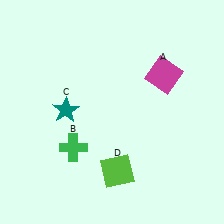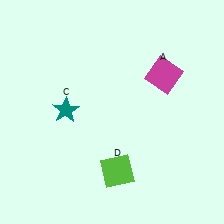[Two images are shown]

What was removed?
The green cross (B) was removed in Image 2.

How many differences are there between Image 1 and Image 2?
There is 1 difference between the two images.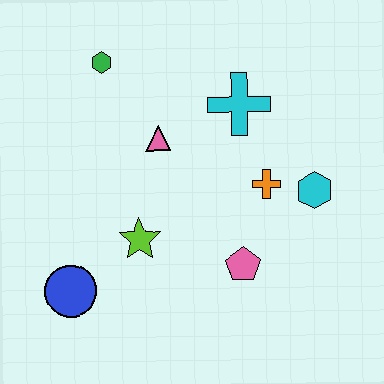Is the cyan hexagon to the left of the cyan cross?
No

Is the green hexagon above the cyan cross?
Yes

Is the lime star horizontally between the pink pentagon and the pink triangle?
No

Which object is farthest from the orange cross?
The blue circle is farthest from the orange cross.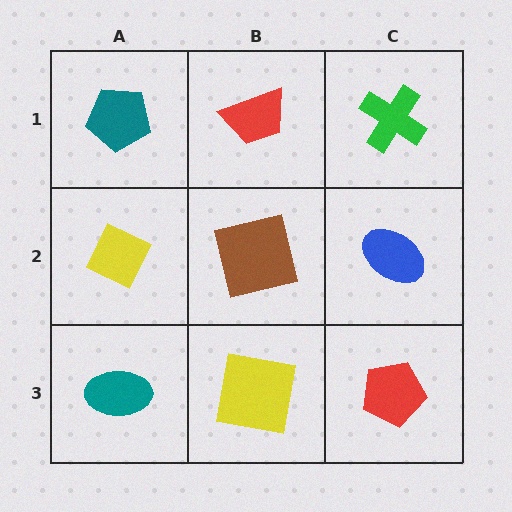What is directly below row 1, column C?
A blue ellipse.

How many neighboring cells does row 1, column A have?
2.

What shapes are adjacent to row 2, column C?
A green cross (row 1, column C), a red pentagon (row 3, column C), a brown square (row 2, column B).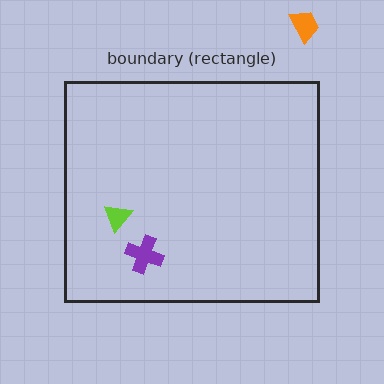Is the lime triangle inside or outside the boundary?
Inside.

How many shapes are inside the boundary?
2 inside, 1 outside.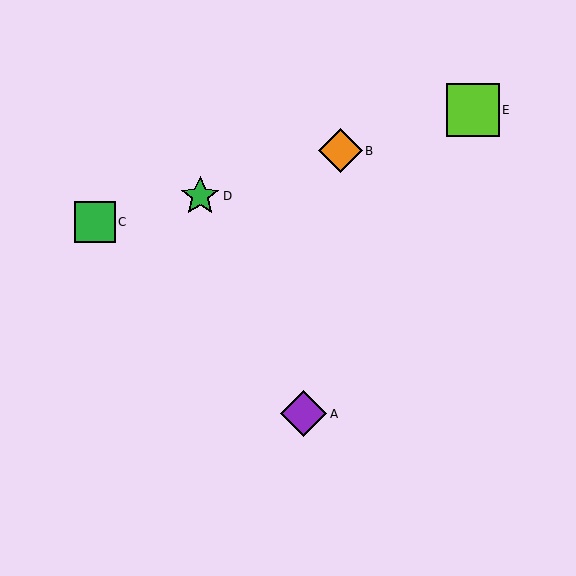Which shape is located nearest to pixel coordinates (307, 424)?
The purple diamond (labeled A) at (304, 414) is nearest to that location.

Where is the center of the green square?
The center of the green square is at (95, 222).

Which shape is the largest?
The lime square (labeled E) is the largest.